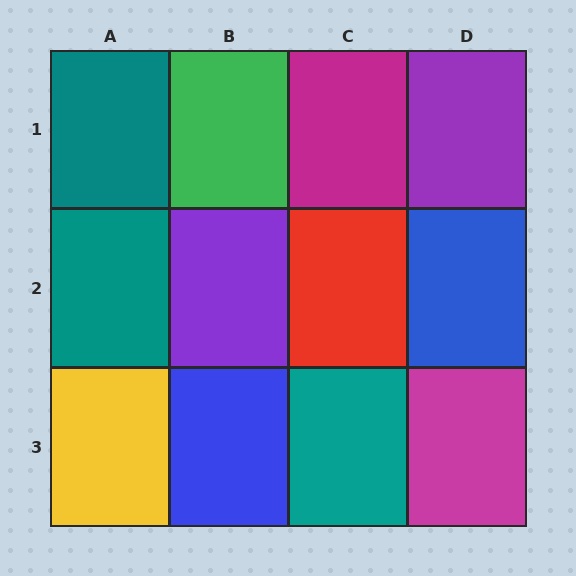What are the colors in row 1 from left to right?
Teal, green, magenta, purple.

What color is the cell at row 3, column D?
Magenta.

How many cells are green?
1 cell is green.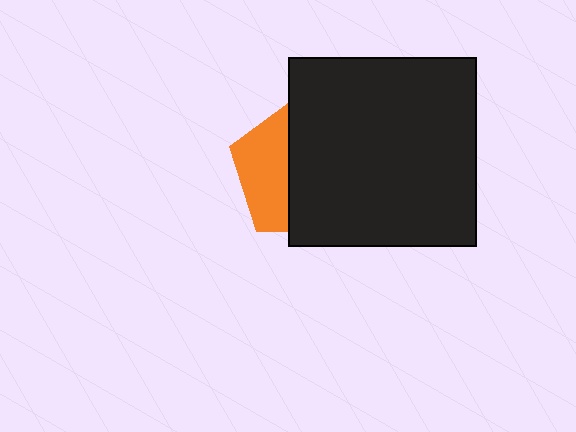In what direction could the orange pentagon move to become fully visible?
The orange pentagon could move left. That would shift it out from behind the black square entirely.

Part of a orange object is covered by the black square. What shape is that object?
It is a pentagon.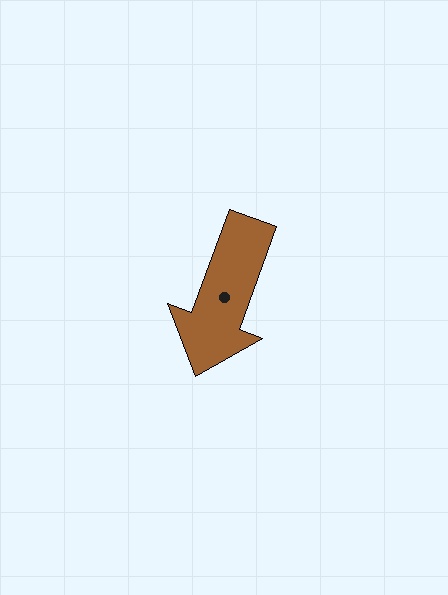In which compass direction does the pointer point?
South.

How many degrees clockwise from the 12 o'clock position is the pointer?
Approximately 200 degrees.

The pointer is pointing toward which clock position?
Roughly 7 o'clock.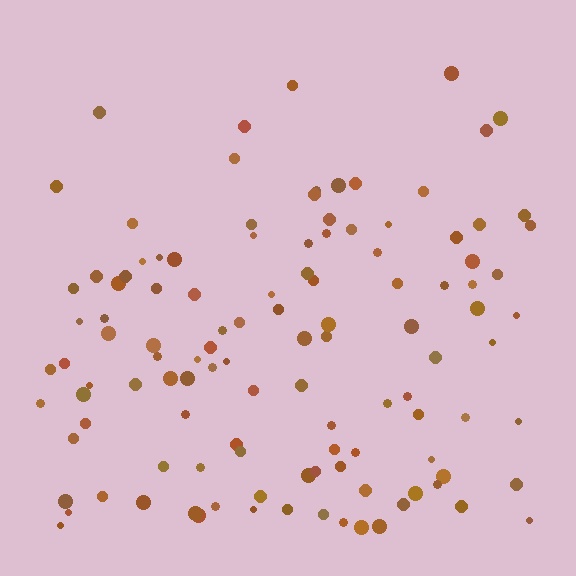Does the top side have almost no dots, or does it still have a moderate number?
Still a moderate number, just noticeably fewer than the bottom.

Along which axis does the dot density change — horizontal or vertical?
Vertical.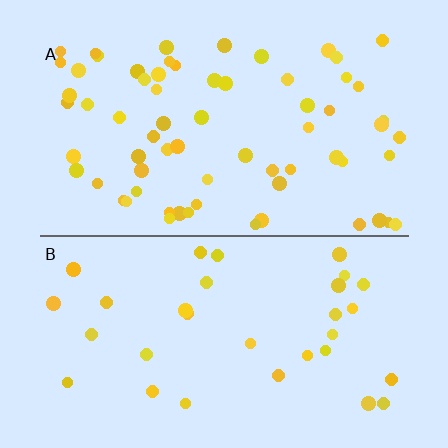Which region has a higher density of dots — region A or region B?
A (the top).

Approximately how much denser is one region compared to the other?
Approximately 2.1× — region A over region B.